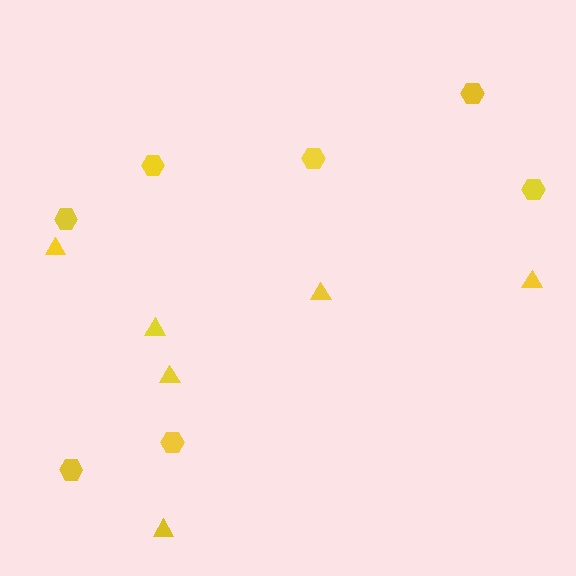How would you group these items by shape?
There are 2 groups: one group of hexagons (7) and one group of triangles (6).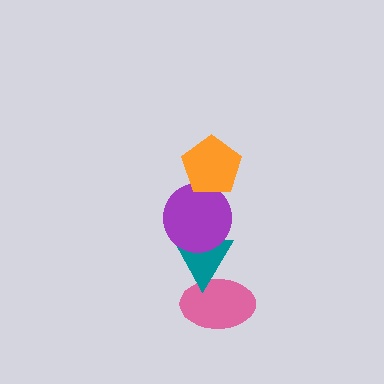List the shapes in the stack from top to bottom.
From top to bottom: the orange pentagon, the purple circle, the teal triangle, the pink ellipse.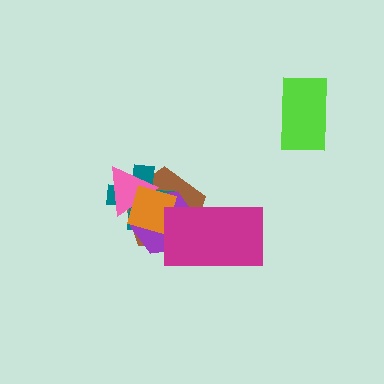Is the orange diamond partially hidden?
Yes, it is partially covered by another shape.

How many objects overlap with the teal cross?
4 objects overlap with the teal cross.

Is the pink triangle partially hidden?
Yes, it is partially covered by another shape.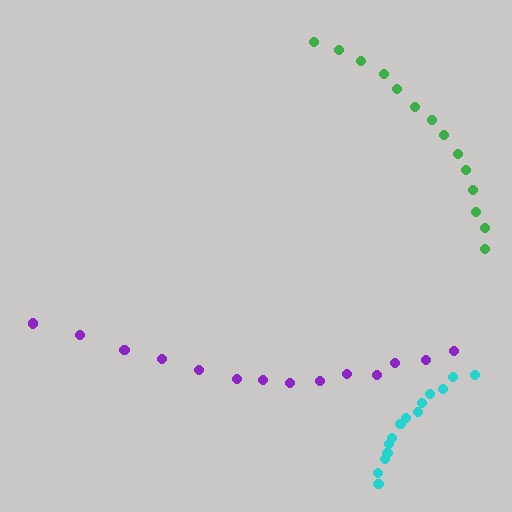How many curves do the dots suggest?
There are 3 distinct paths.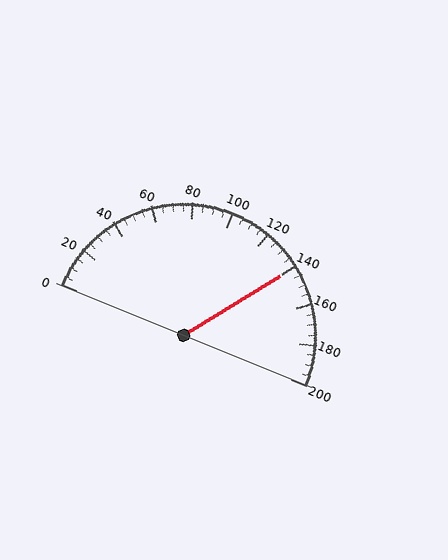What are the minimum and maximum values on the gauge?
The gauge ranges from 0 to 200.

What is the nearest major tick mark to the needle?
The nearest major tick mark is 140.